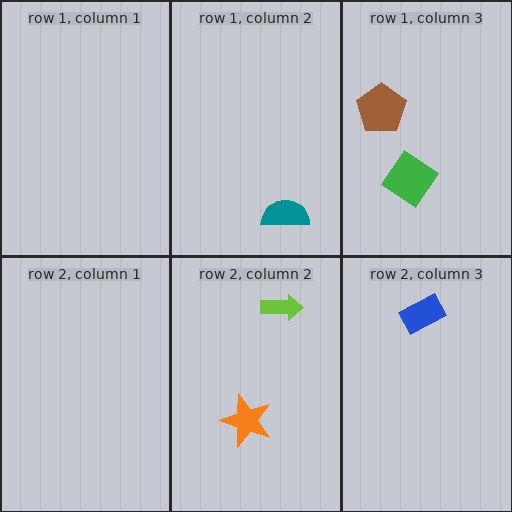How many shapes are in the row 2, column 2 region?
2.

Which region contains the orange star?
The row 2, column 2 region.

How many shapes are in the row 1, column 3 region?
2.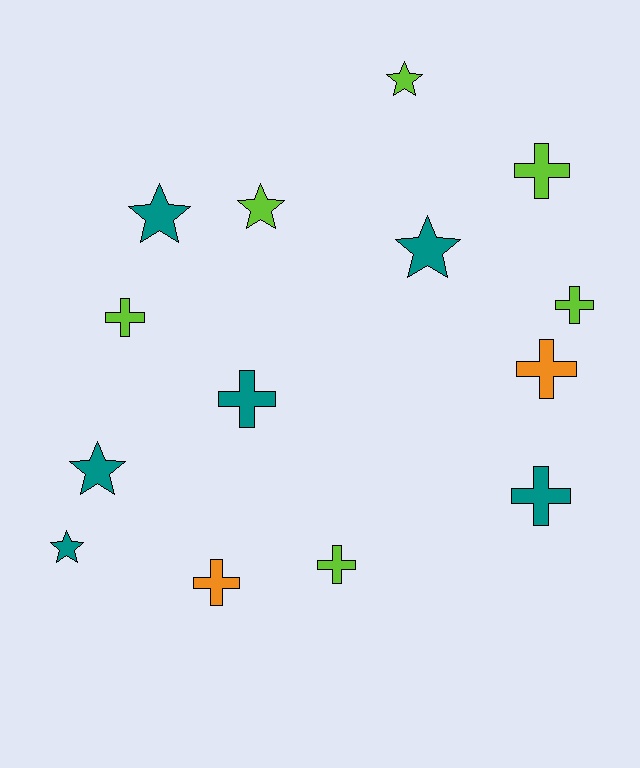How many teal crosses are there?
There are 2 teal crosses.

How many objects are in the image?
There are 14 objects.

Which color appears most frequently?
Teal, with 6 objects.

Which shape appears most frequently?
Cross, with 8 objects.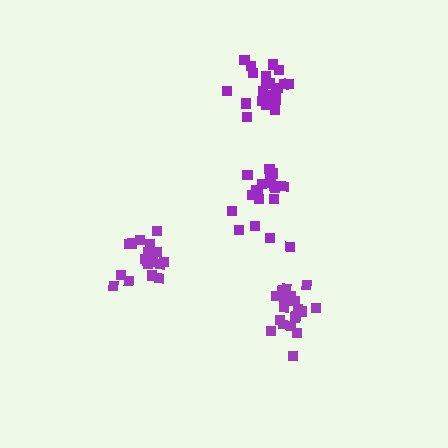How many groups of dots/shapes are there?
There are 4 groups.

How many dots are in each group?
Group 1: 20 dots, Group 2: 21 dots, Group 3: 19 dots, Group 4: 19 dots (79 total).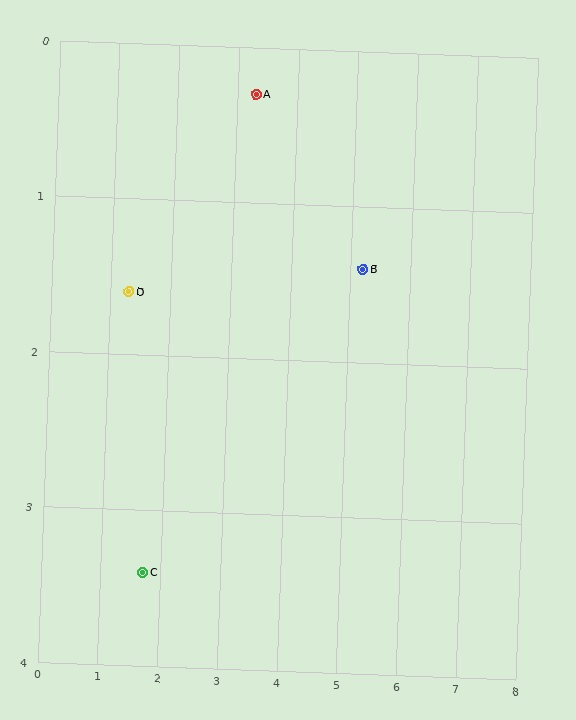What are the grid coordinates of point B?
Point B is at approximately (5.2, 1.4).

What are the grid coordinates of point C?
Point C is at approximately (1.7, 3.4).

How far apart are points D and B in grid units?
Points D and B are about 3.9 grid units apart.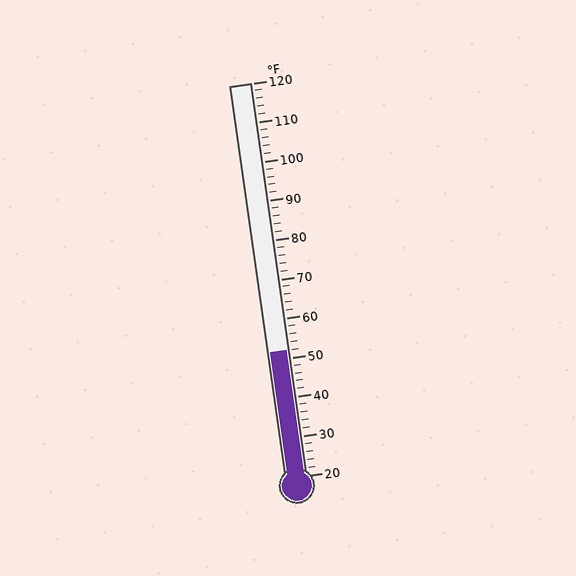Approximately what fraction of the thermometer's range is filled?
The thermometer is filled to approximately 30% of its range.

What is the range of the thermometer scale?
The thermometer scale ranges from 20°F to 120°F.